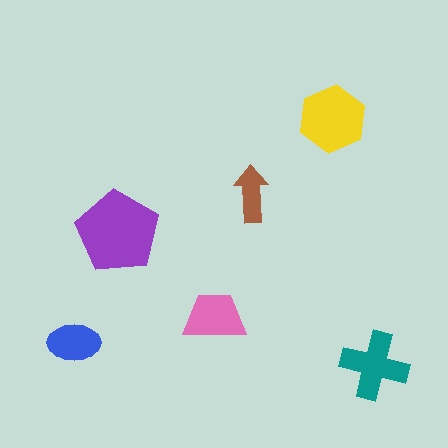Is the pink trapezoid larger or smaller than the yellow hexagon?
Smaller.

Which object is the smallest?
The brown arrow.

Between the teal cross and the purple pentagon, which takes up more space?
The purple pentagon.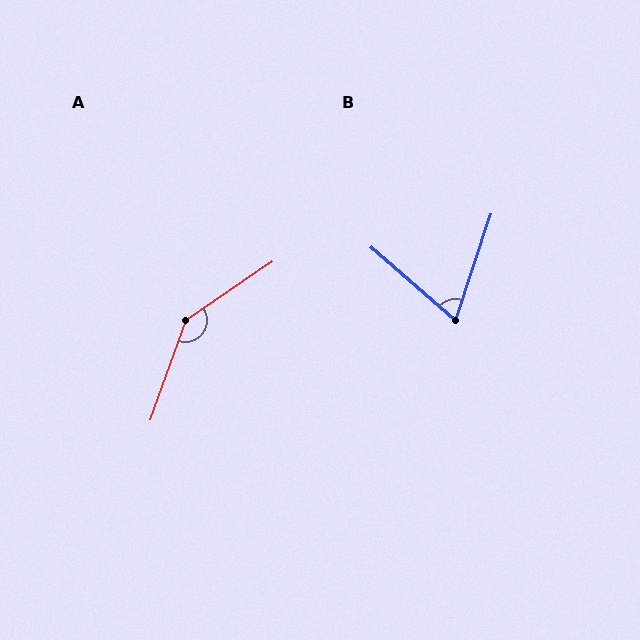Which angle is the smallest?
B, at approximately 67 degrees.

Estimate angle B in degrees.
Approximately 67 degrees.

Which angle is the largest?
A, at approximately 144 degrees.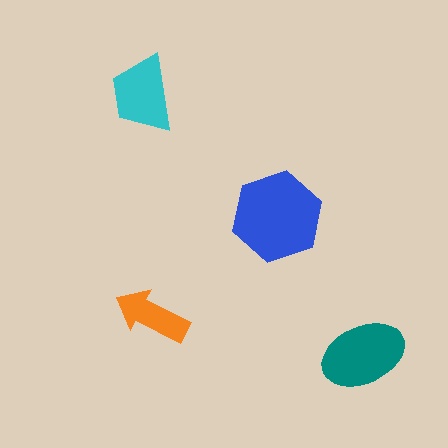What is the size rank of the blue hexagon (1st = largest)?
1st.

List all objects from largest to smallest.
The blue hexagon, the teal ellipse, the cyan trapezoid, the orange arrow.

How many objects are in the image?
There are 4 objects in the image.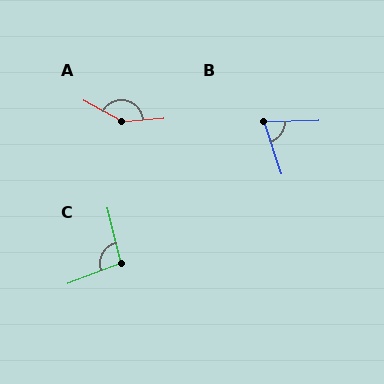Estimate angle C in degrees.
Approximately 97 degrees.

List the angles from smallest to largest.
B (73°), C (97°), A (147°).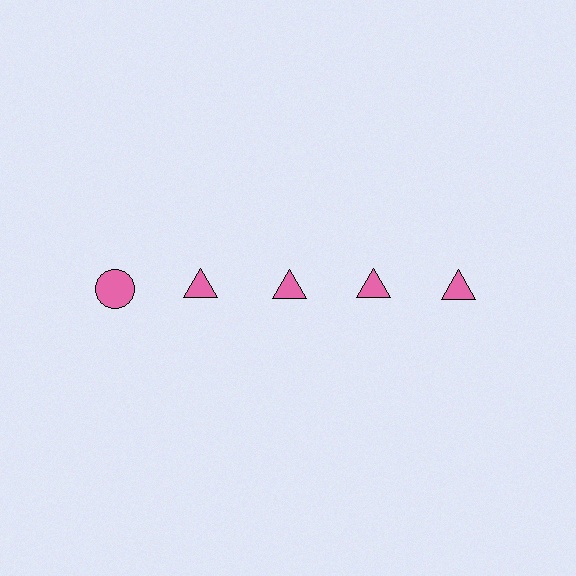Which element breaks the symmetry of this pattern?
The pink circle in the top row, leftmost column breaks the symmetry. All other shapes are pink triangles.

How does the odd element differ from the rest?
It has a different shape: circle instead of triangle.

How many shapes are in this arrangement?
There are 5 shapes arranged in a grid pattern.